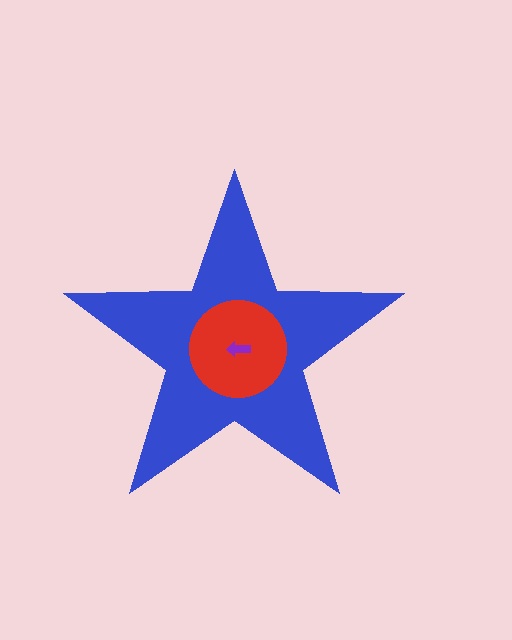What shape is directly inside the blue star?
The red circle.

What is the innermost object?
The purple arrow.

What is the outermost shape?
The blue star.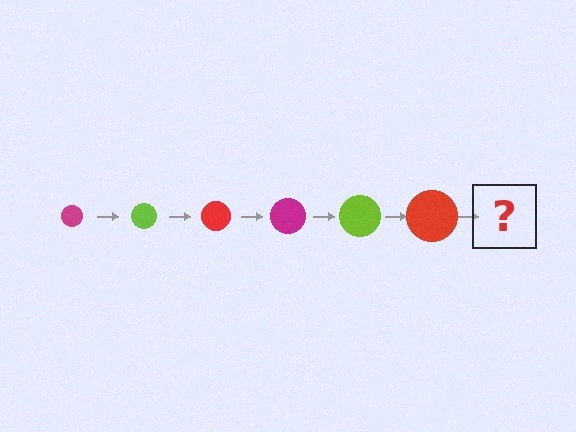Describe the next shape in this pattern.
It should be a magenta circle, larger than the previous one.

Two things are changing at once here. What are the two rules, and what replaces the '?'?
The two rules are that the circle grows larger each step and the color cycles through magenta, lime, and red. The '?' should be a magenta circle, larger than the previous one.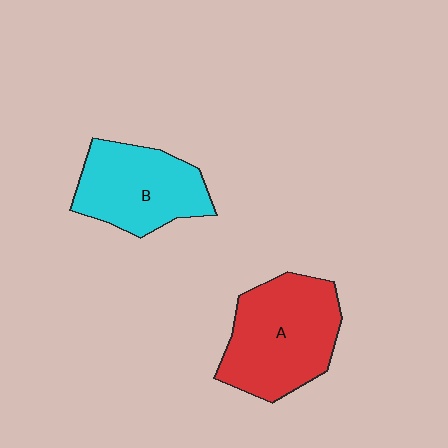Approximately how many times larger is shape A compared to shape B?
Approximately 1.2 times.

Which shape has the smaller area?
Shape B (cyan).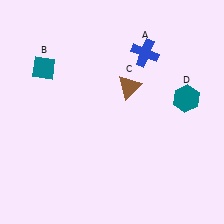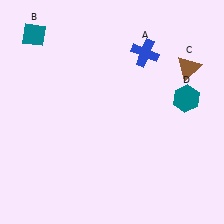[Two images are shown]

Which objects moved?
The objects that moved are: the teal diamond (B), the brown triangle (C).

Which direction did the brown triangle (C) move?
The brown triangle (C) moved right.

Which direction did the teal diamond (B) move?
The teal diamond (B) moved up.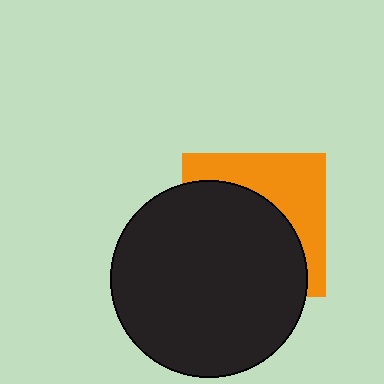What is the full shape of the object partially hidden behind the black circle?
The partially hidden object is an orange square.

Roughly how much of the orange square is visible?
A small part of it is visible (roughly 39%).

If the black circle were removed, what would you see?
You would see the complete orange square.